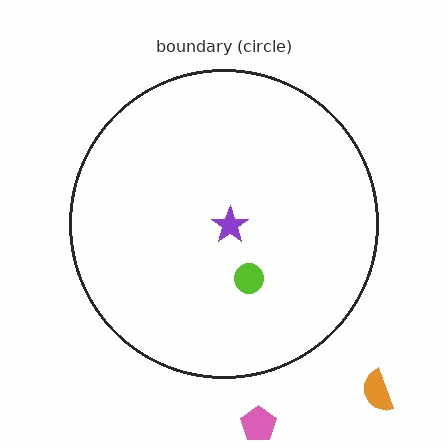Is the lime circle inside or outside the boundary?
Inside.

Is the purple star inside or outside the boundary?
Inside.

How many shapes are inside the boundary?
2 inside, 2 outside.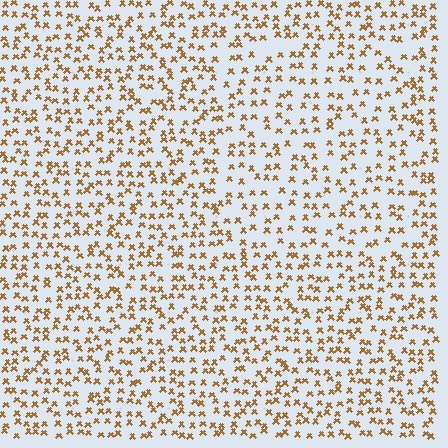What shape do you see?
I see a rectangle.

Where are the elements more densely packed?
The elements are more densely packed outside the rectangle boundary.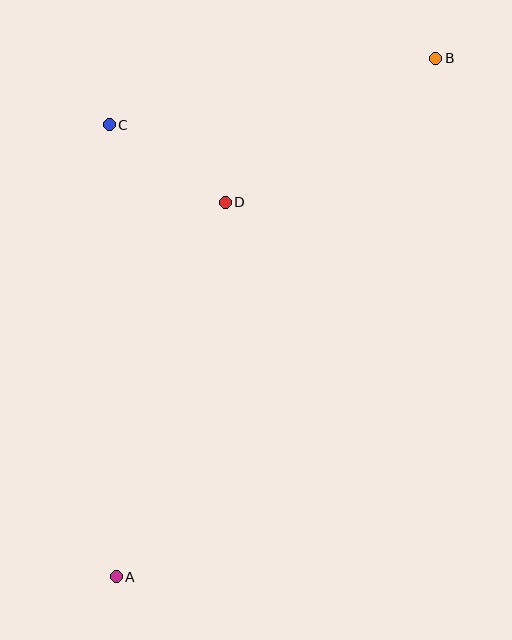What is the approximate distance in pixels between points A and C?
The distance between A and C is approximately 452 pixels.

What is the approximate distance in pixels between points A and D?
The distance between A and D is approximately 390 pixels.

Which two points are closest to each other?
Points C and D are closest to each other.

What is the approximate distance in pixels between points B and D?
The distance between B and D is approximately 255 pixels.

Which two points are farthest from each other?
Points A and B are farthest from each other.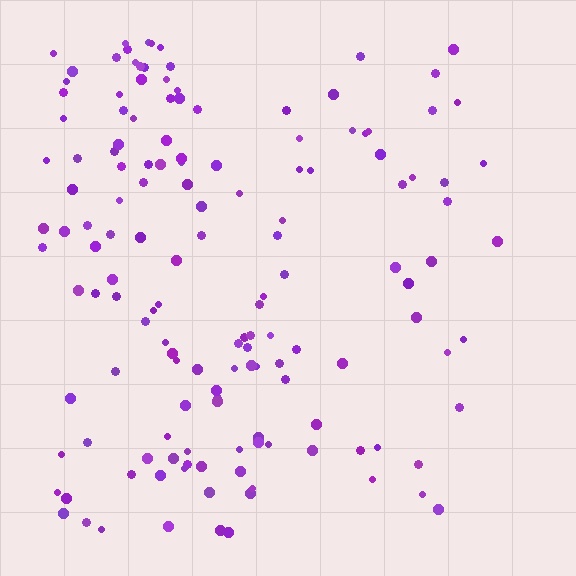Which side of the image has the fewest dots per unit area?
The right.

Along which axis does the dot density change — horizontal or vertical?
Horizontal.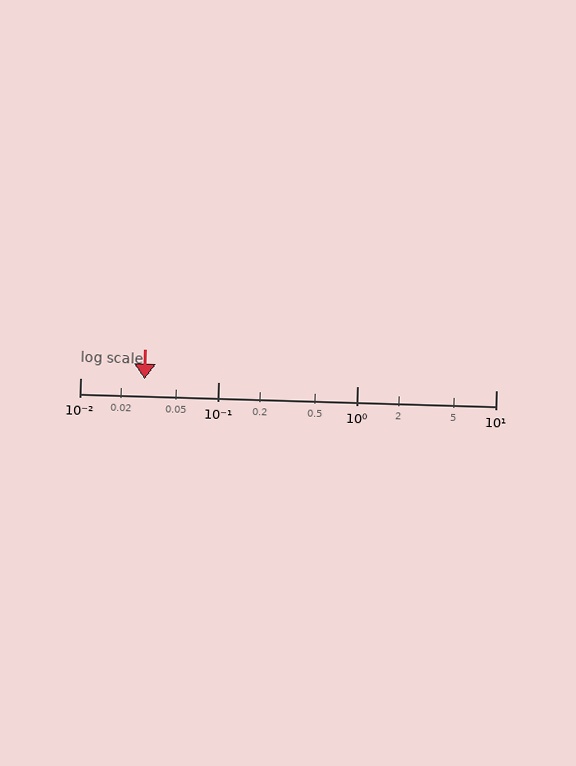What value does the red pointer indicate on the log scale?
The pointer indicates approximately 0.029.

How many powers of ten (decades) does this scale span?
The scale spans 3 decades, from 0.01 to 10.